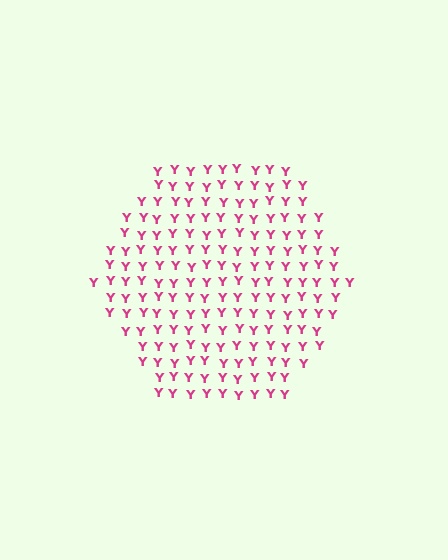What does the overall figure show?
The overall figure shows a hexagon.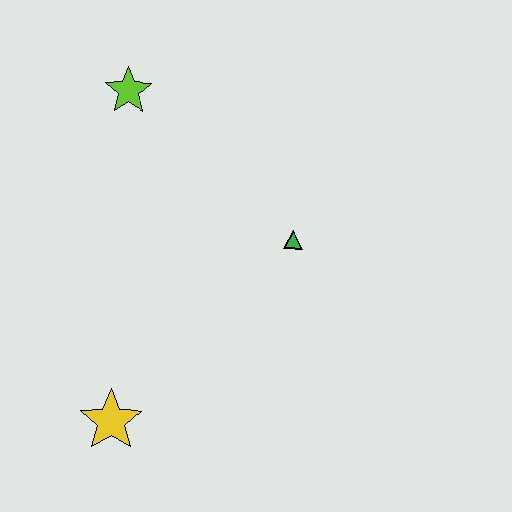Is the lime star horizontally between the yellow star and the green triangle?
Yes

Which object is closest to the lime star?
The green triangle is closest to the lime star.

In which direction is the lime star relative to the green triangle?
The lime star is to the left of the green triangle.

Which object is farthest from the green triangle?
The yellow star is farthest from the green triangle.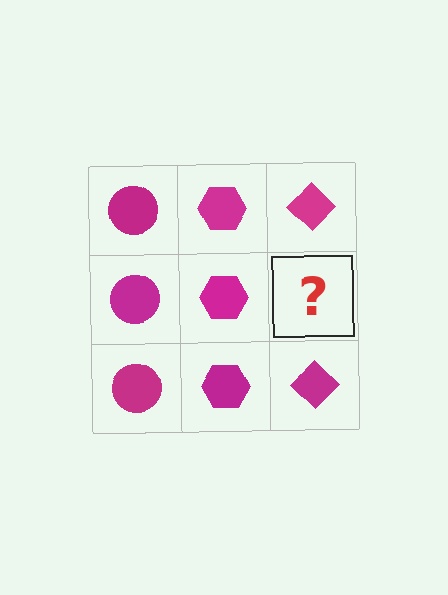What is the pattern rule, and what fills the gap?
The rule is that each column has a consistent shape. The gap should be filled with a magenta diamond.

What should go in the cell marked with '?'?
The missing cell should contain a magenta diamond.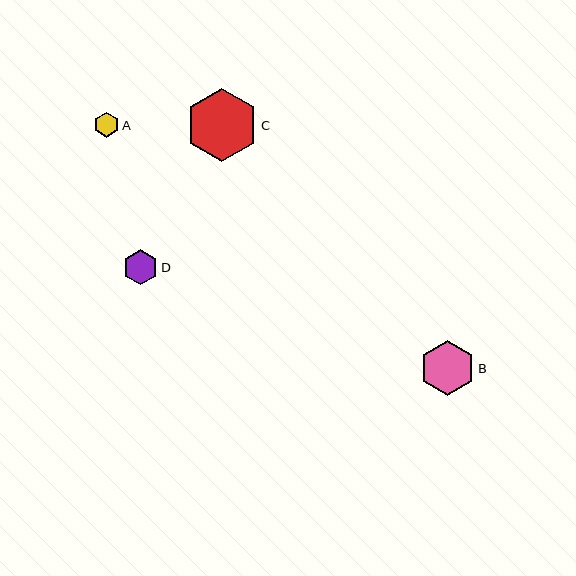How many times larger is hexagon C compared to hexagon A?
Hexagon C is approximately 2.9 times the size of hexagon A.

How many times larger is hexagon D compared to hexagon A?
Hexagon D is approximately 1.4 times the size of hexagon A.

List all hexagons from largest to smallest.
From largest to smallest: C, B, D, A.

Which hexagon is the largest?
Hexagon C is the largest with a size of approximately 73 pixels.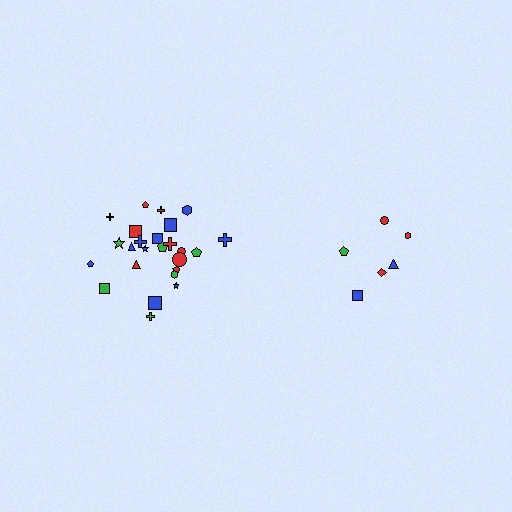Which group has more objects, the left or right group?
The left group.